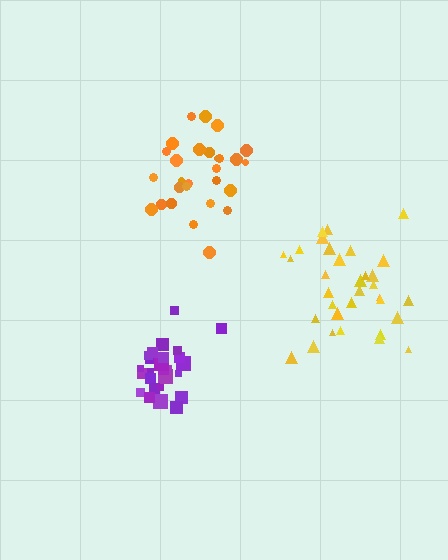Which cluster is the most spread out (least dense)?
Yellow.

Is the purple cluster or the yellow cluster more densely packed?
Purple.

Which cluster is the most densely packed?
Purple.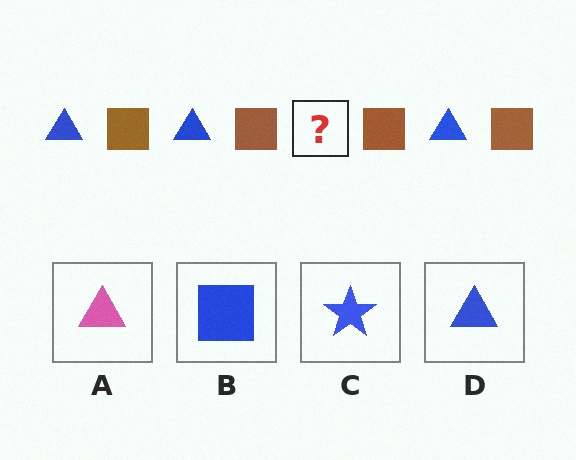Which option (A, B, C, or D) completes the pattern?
D.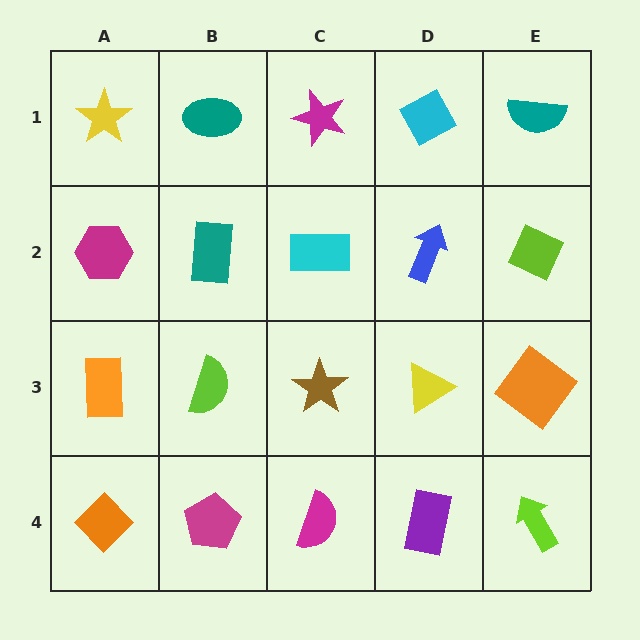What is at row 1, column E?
A teal semicircle.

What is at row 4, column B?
A magenta pentagon.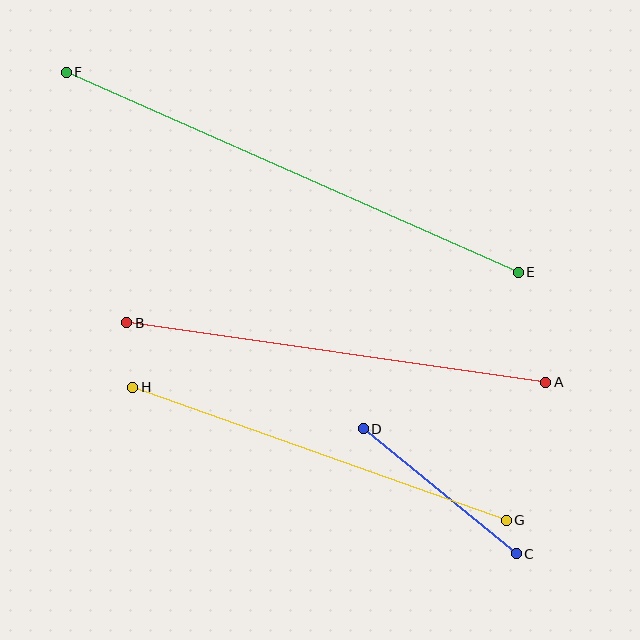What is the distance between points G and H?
The distance is approximately 397 pixels.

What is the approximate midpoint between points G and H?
The midpoint is at approximately (320, 454) pixels.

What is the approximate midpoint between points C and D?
The midpoint is at approximately (440, 491) pixels.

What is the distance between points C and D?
The distance is approximately 198 pixels.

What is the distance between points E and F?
The distance is approximately 494 pixels.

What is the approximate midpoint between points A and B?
The midpoint is at approximately (336, 352) pixels.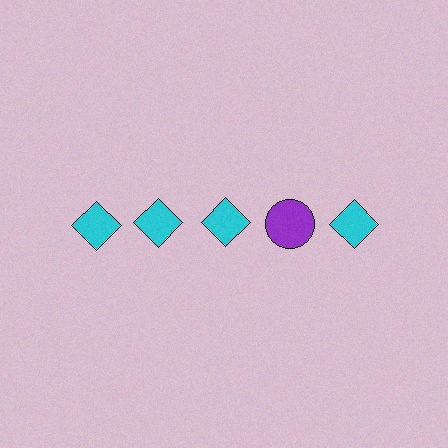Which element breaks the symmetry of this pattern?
The purple circle in the top row, second from right column breaks the symmetry. All other shapes are cyan diamonds.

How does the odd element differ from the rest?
It differs in both color (purple instead of cyan) and shape (circle instead of diamond).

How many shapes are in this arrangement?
There are 5 shapes arranged in a grid pattern.